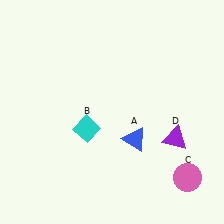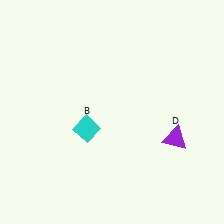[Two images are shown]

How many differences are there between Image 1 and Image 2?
There are 2 differences between the two images.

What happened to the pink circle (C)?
The pink circle (C) was removed in Image 2. It was in the bottom-right area of Image 1.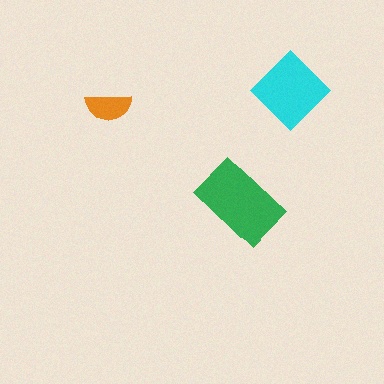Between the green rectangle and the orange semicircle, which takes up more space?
The green rectangle.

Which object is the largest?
The green rectangle.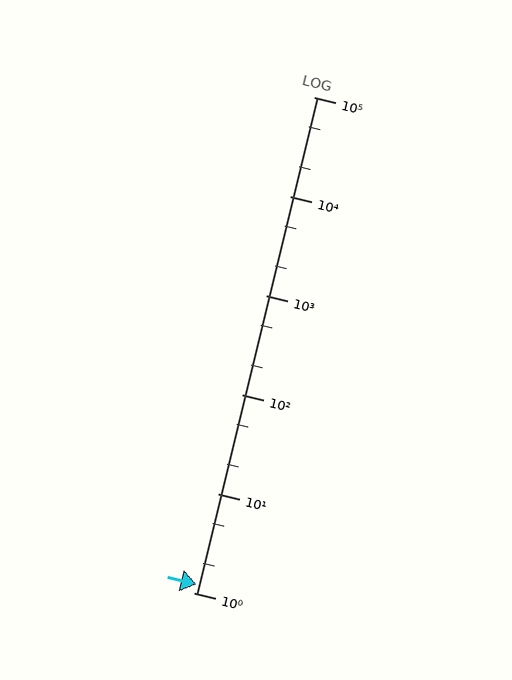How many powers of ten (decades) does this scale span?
The scale spans 5 decades, from 1 to 100000.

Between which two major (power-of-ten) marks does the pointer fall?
The pointer is between 1 and 10.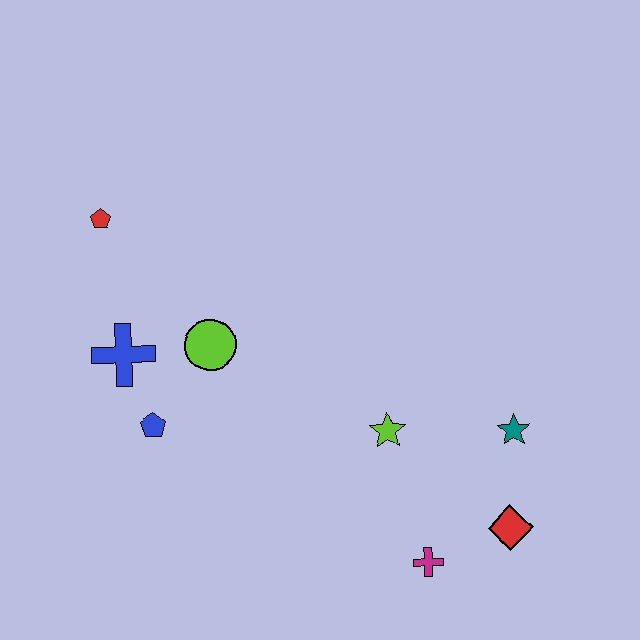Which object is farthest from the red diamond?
The red pentagon is farthest from the red diamond.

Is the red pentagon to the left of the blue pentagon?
Yes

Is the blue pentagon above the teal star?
Yes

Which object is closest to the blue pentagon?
The blue cross is closest to the blue pentagon.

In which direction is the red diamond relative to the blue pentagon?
The red diamond is to the right of the blue pentagon.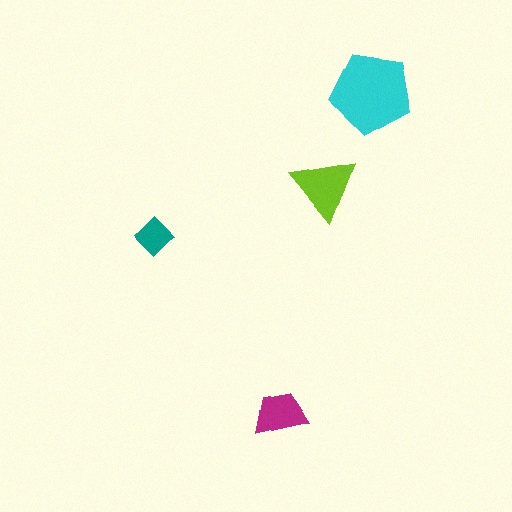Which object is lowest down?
The magenta trapezoid is bottommost.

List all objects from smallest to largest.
The teal diamond, the magenta trapezoid, the lime triangle, the cyan pentagon.